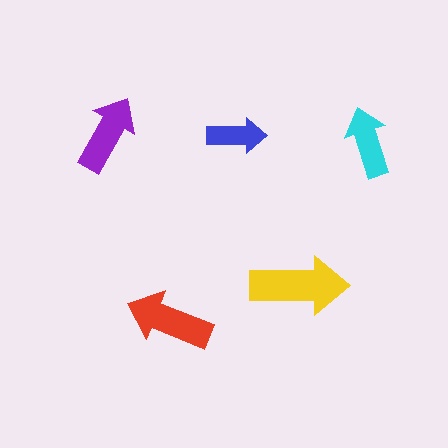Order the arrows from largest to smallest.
the yellow one, the red one, the purple one, the cyan one, the blue one.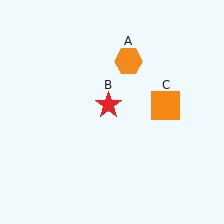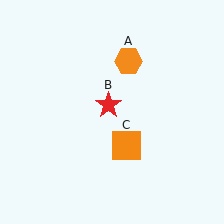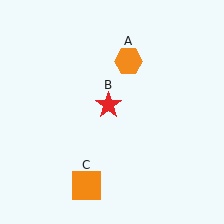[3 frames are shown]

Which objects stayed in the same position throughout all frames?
Orange hexagon (object A) and red star (object B) remained stationary.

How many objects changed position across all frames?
1 object changed position: orange square (object C).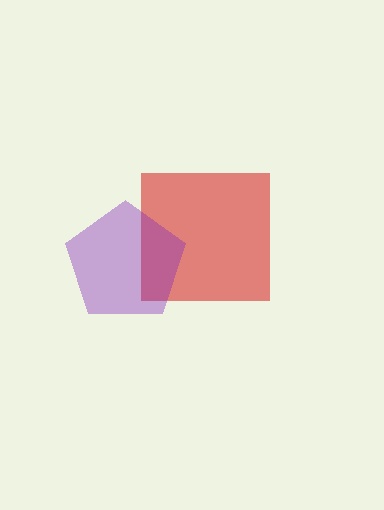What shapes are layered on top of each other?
The layered shapes are: a red square, a purple pentagon.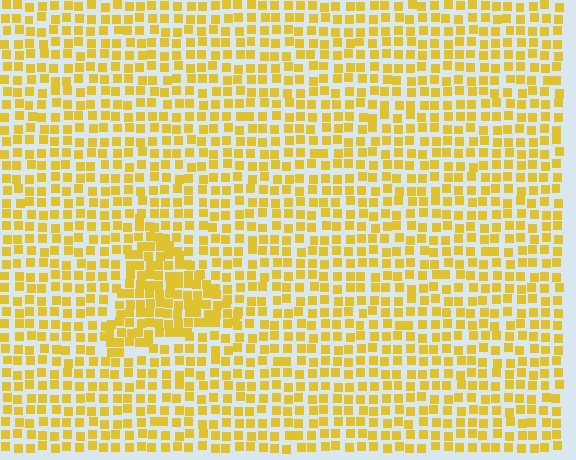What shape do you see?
I see a triangle.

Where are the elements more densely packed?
The elements are more densely packed inside the triangle boundary.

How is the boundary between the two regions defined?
The boundary is defined by a change in element density (approximately 1.6x ratio). All elements are the same color, size, and shape.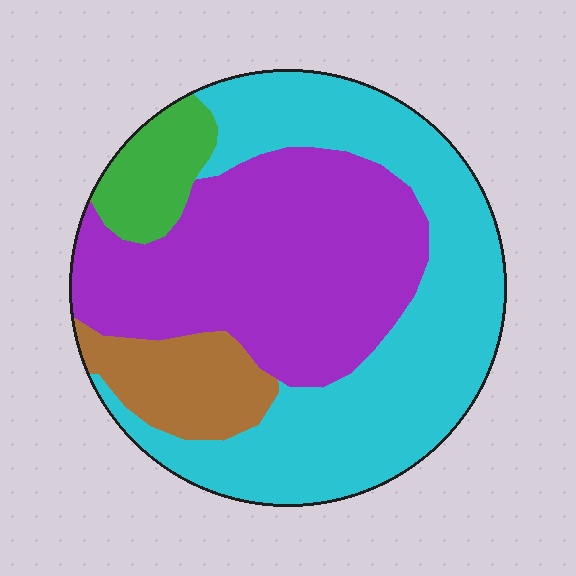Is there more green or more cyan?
Cyan.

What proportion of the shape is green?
Green takes up less than a sixth of the shape.